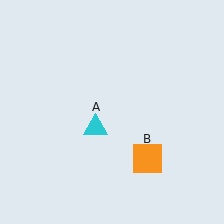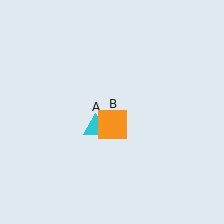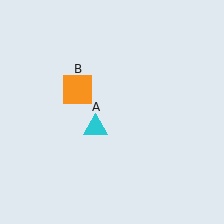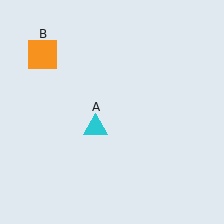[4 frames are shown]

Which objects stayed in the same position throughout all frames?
Cyan triangle (object A) remained stationary.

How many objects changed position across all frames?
1 object changed position: orange square (object B).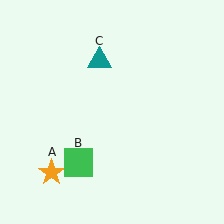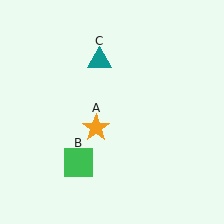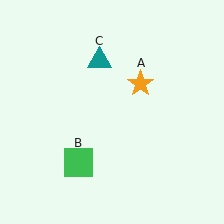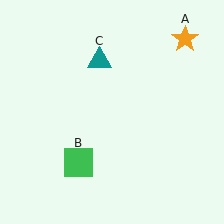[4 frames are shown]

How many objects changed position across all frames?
1 object changed position: orange star (object A).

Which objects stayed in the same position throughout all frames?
Green square (object B) and teal triangle (object C) remained stationary.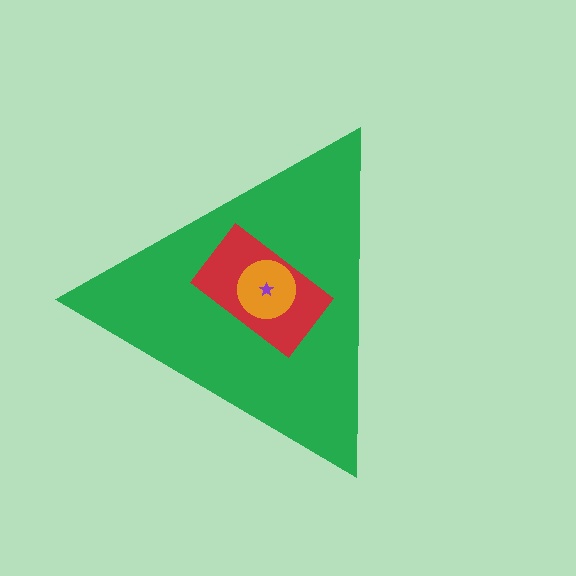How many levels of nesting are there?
4.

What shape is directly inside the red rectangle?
The orange circle.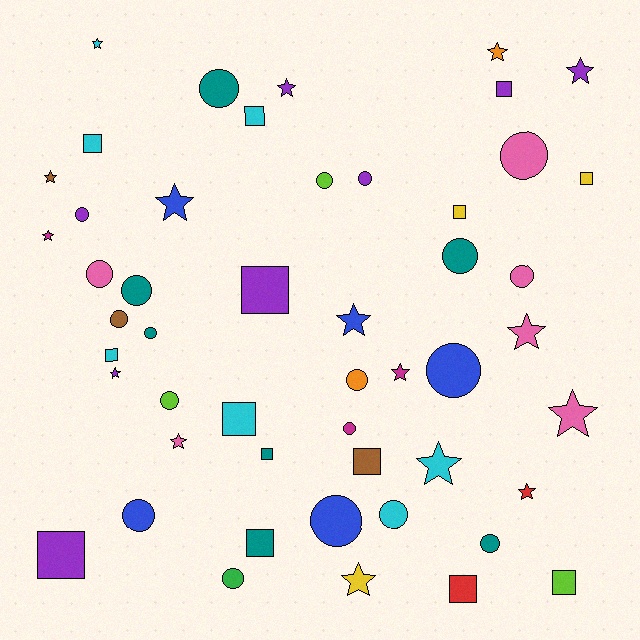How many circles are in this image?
There are 20 circles.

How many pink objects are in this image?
There are 6 pink objects.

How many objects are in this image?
There are 50 objects.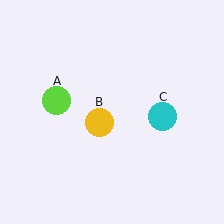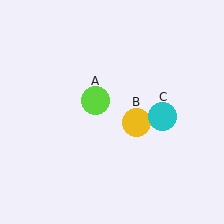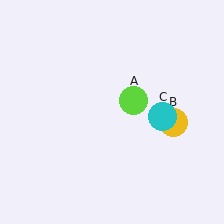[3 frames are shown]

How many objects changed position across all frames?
2 objects changed position: lime circle (object A), yellow circle (object B).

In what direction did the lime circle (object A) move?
The lime circle (object A) moved right.